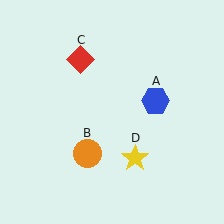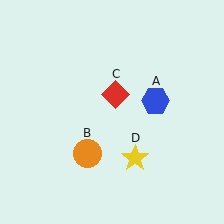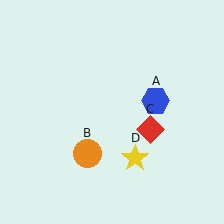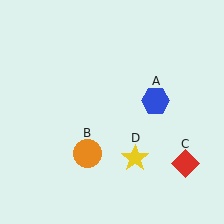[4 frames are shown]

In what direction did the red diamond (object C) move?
The red diamond (object C) moved down and to the right.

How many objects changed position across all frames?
1 object changed position: red diamond (object C).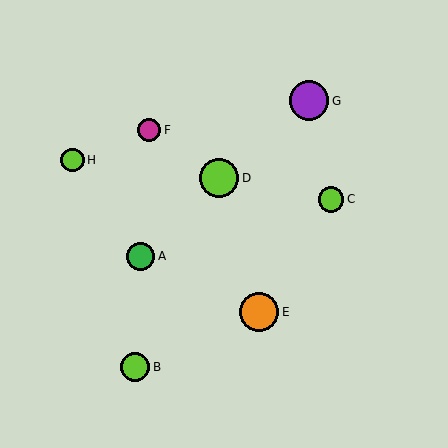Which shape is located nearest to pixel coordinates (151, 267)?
The green circle (labeled A) at (140, 256) is nearest to that location.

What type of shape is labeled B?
Shape B is a lime circle.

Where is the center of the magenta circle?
The center of the magenta circle is at (149, 130).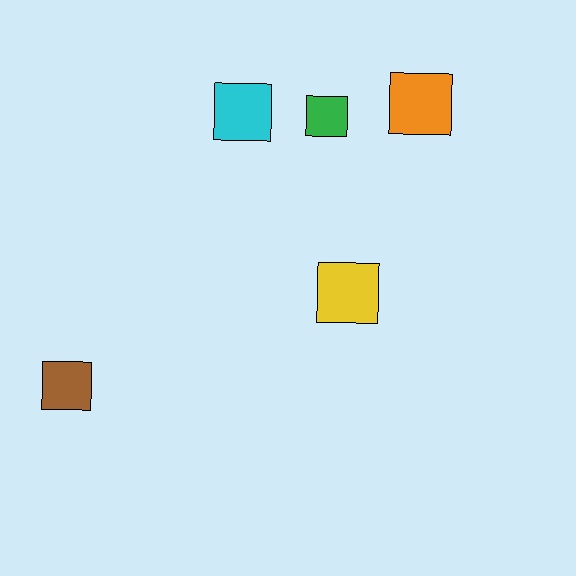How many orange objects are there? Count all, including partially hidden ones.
There is 1 orange object.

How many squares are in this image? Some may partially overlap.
There are 5 squares.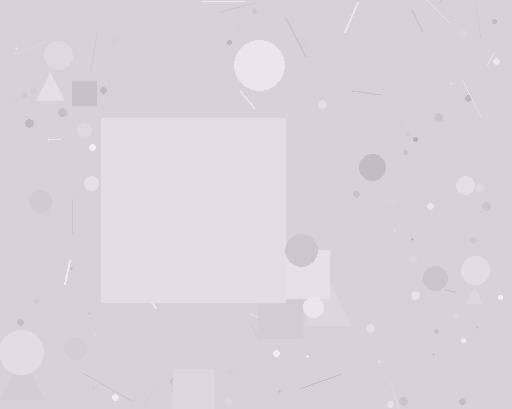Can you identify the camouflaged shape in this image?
The camouflaged shape is a square.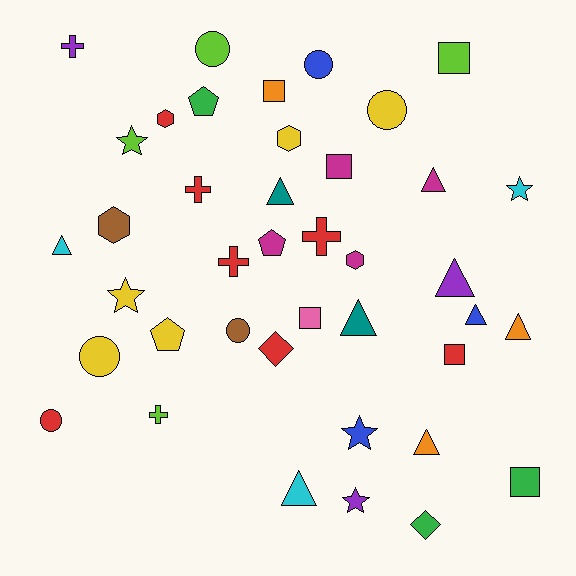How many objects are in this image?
There are 40 objects.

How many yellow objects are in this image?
There are 5 yellow objects.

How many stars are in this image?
There are 5 stars.